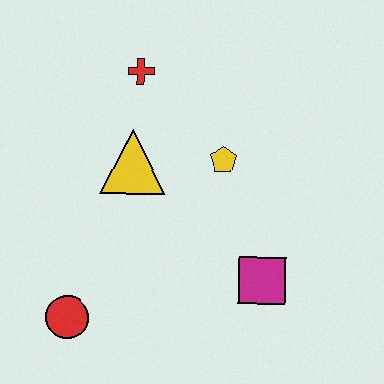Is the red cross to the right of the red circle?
Yes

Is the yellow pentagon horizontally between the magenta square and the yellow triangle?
Yes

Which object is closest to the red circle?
The yellow triangle is closest to the red circle.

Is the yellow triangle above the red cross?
No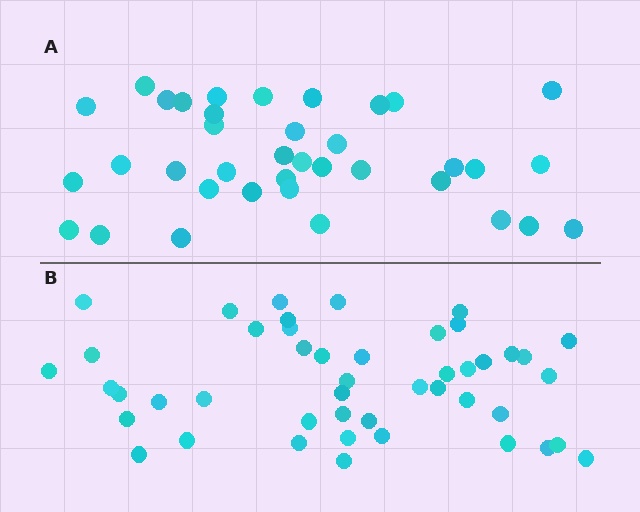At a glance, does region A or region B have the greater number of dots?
Region B (the bottom region) has more dots.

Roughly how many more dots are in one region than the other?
Region B has roughly 8 or so more dots than region A.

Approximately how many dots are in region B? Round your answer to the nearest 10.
About 50 dots. (The exact count is 46, which rounds to 50.)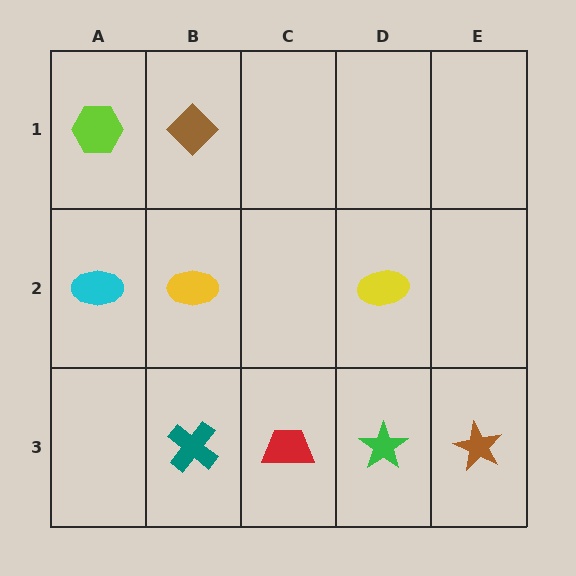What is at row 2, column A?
A cyan ellipse.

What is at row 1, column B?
A brown diamond.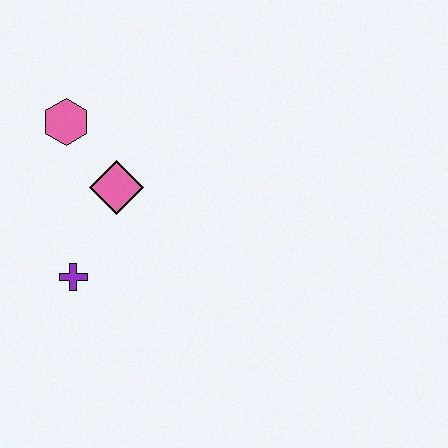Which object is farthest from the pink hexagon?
The purple cross is farthest from the pink hexagon.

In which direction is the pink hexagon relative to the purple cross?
The pink hexagon is above the purple cross.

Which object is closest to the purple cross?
The pink diamond is closest to the purple cross.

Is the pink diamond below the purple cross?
No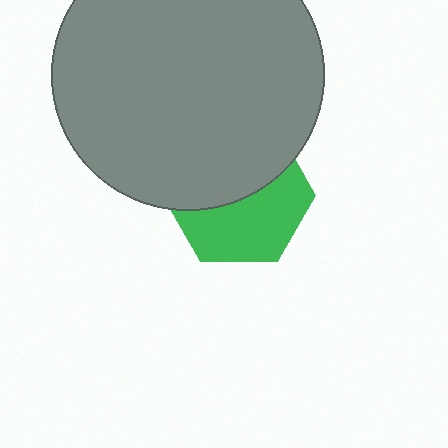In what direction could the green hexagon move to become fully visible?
The green hexagon could move down. That would shift it out from behind the gray circle entirely.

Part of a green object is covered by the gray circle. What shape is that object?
It is a hexagon.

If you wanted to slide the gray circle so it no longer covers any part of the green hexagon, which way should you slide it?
Slide it up — that is the most direct way to separate the two shapes.